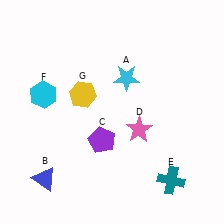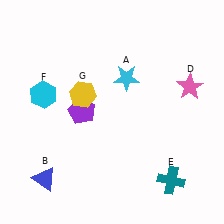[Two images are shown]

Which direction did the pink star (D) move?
The pink star (D) moved right.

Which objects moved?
The objects that moved are: the purple pentagon (C), the pink star (D).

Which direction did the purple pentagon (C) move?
The purple pentagon (C) moved up.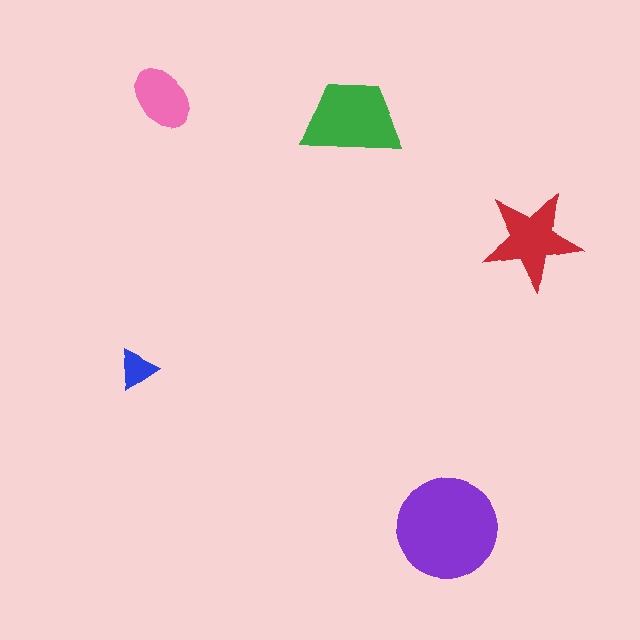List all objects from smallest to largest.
The blue triangle, the pink ellipse, the red star, the green trapezoid, the purple circle.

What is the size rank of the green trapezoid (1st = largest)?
2nd.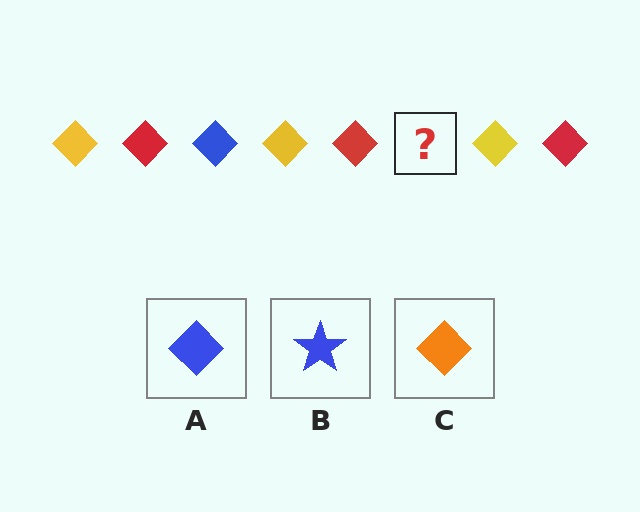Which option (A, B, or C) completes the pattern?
A.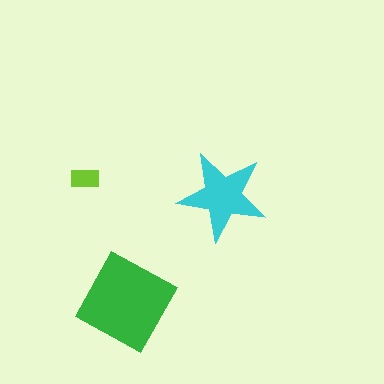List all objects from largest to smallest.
The green diamond, the cyan star, the lime rectangle.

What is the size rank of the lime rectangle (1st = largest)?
3rd.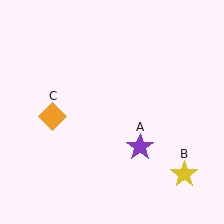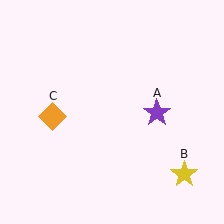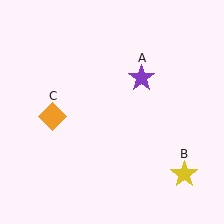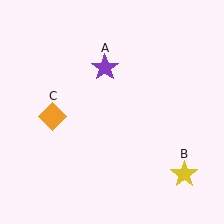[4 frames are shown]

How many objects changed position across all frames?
1 object changed position: purple star (object A).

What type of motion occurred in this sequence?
The purple star (object A) rotated counterclockwise around the center of the scene.